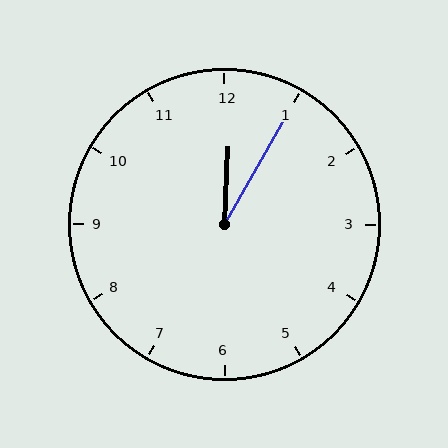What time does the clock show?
12:05.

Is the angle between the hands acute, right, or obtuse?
It is acute.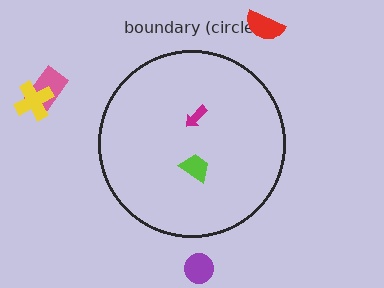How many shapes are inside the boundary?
2 inside, 4 outside.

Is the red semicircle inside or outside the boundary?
Outside.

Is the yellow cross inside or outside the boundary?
Outside.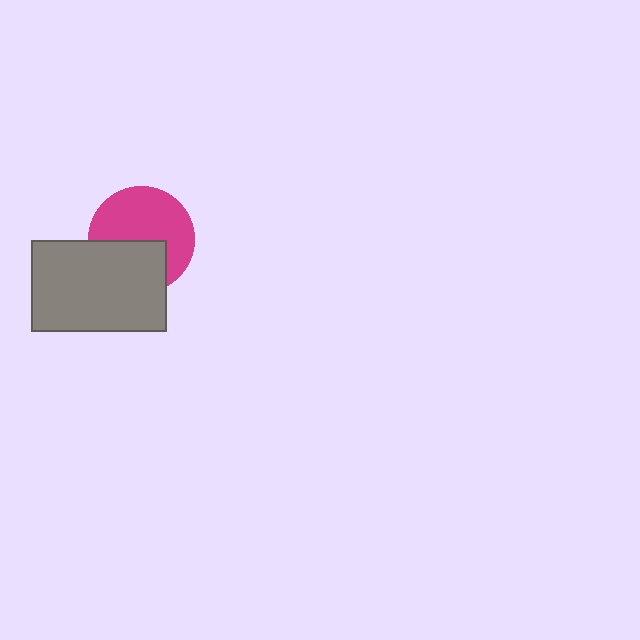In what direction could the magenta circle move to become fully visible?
The magenta circle could move up. That would shift it out from behind the gray rectangle entirely.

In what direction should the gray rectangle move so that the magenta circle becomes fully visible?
The gray rectangle should move down. That is the shortest direction to clear the overlap and leave the magenta circle fully visible.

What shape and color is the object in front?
The object in front is a gray rectangle.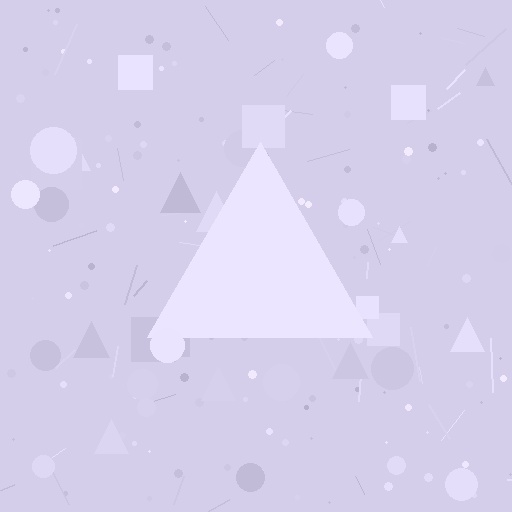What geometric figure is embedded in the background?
A triangle is embedded in the background.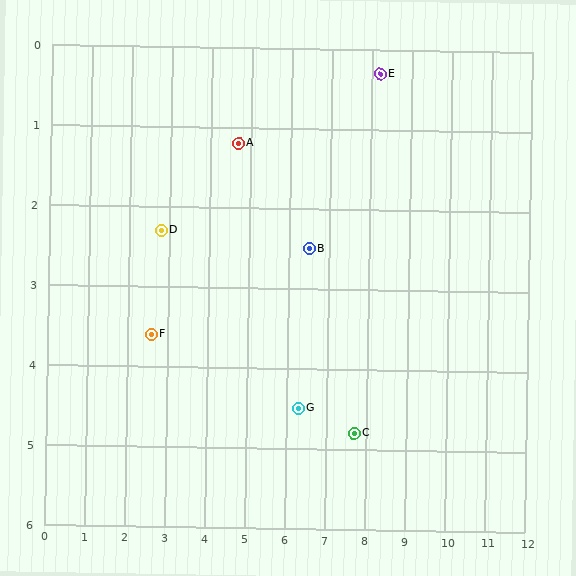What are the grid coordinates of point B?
Point B is at approximately (6.5, 2.5).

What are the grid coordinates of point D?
Point D is at approximately (2.8, 2.3).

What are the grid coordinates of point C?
Point C is at approximately (7.7, 4.8).